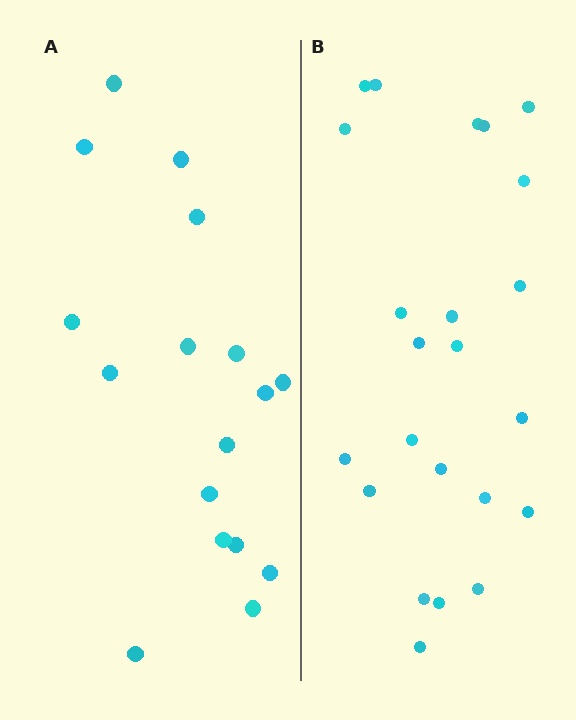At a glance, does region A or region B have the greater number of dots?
Region B (the right region) has more dots.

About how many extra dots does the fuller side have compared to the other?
Region B has about 6 more dots than region A.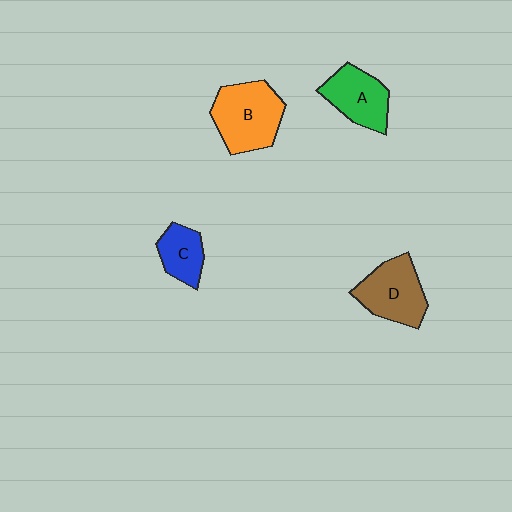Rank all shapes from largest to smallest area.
From largest to smallest: B (orange), D (brown), A (green), C (blue).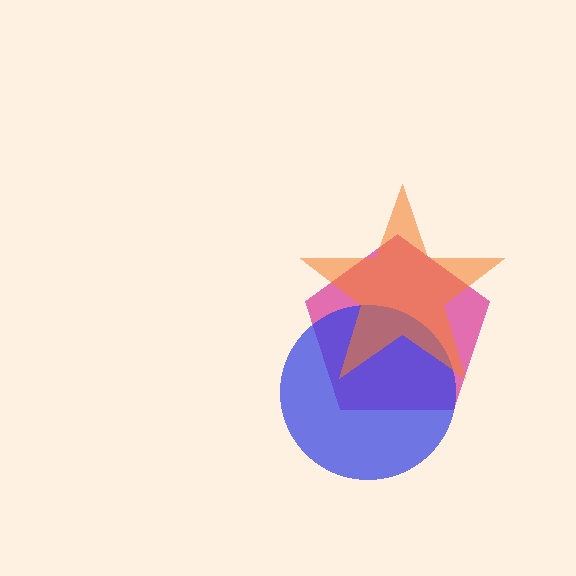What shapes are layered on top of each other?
The layered shapes are: a magenta pentagon, a blue circle, an orange star.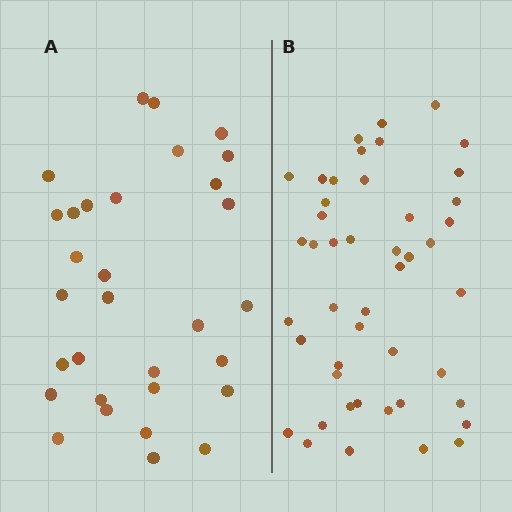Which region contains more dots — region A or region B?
Region B (the right region) has more dots.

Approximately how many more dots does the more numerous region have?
Region B has approximately 15 more dots than region A.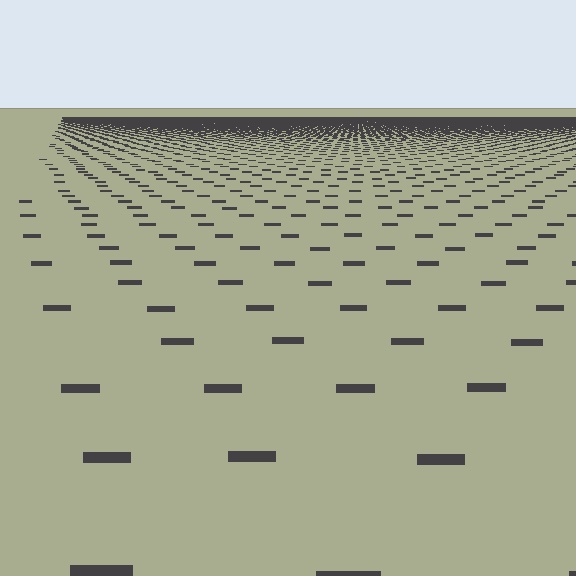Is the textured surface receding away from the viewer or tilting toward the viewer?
The surface is receding away from the viewer. Texture elements get smaller and denser toward the top.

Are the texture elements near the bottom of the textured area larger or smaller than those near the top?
Larger. Near the bottom, elements are closer to the viewer and appear at a bigger on-screen size.